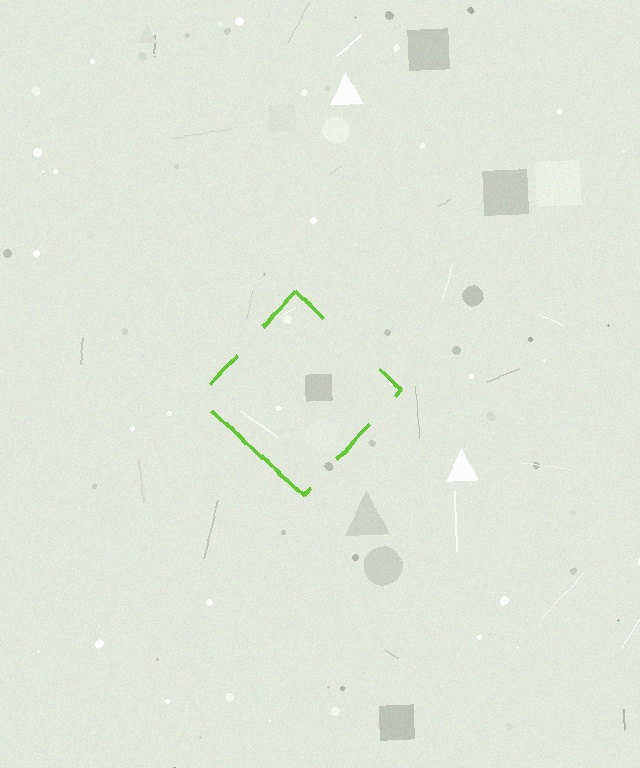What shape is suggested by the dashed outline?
The dashed outline suggests a diamond.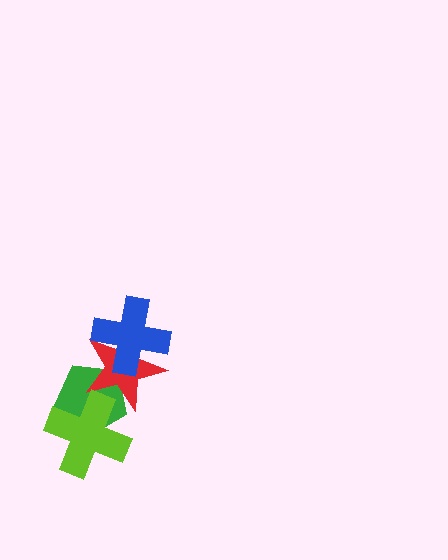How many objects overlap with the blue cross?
1 object overlaps with the blue cross.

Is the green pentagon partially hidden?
Yes, it is partially covered by another shape.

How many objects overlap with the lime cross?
2 objects overlap with the lime cross.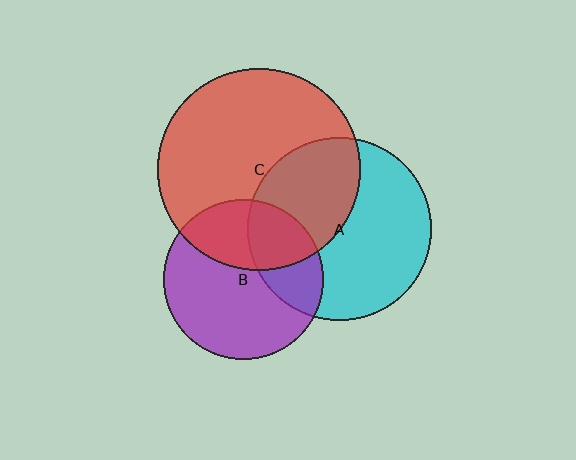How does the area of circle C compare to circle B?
Approximately 1.6 times.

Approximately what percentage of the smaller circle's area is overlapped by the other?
Approximately 35%.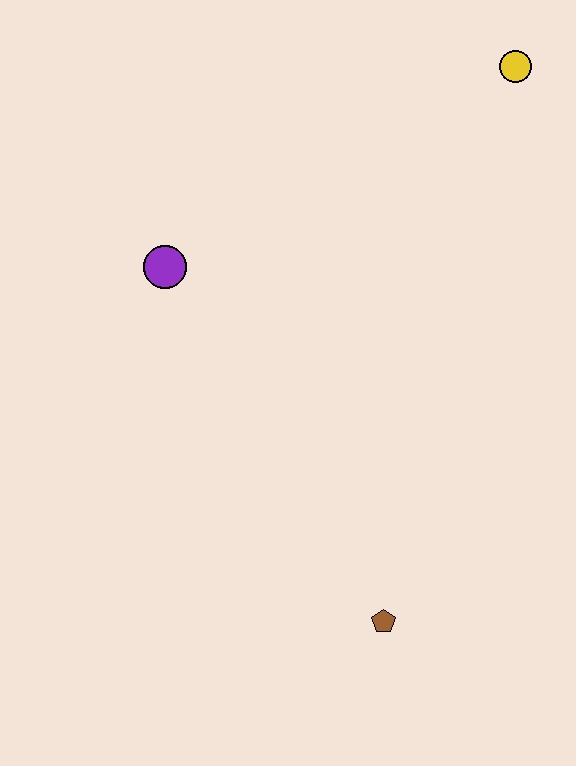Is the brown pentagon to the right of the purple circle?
Yes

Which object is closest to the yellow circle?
The purple circle is closest to the yellow circle.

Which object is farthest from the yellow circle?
The brown pentagon is farthest from the yellow circle.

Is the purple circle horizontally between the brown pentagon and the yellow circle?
No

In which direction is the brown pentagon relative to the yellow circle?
The brown pentagon is below the yellow circle.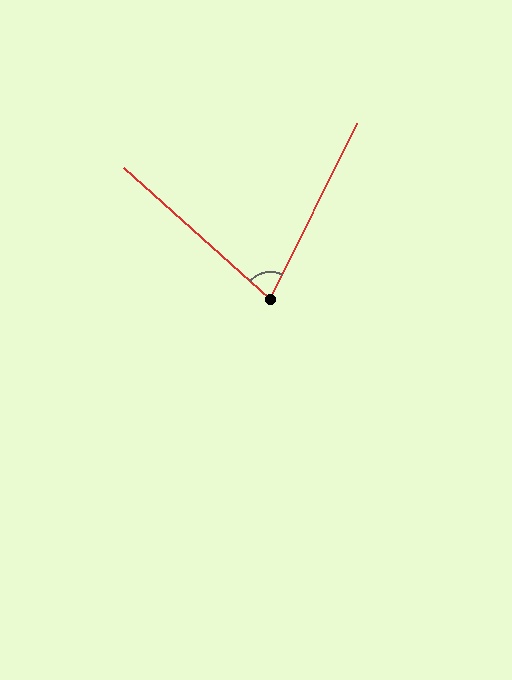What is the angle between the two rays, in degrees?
Approximately 74 degrees.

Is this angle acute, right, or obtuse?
It is acute.